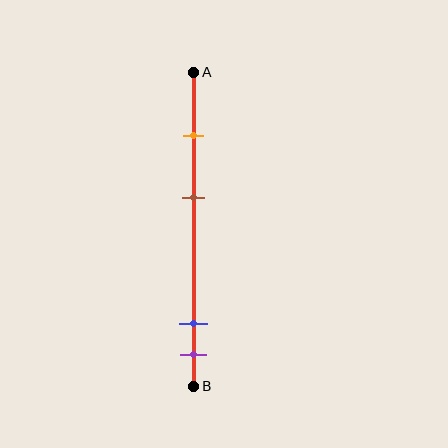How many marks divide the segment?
There are 4 marks dividing the segment.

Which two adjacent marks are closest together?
The blue and purple marks are the closest adjacent pair.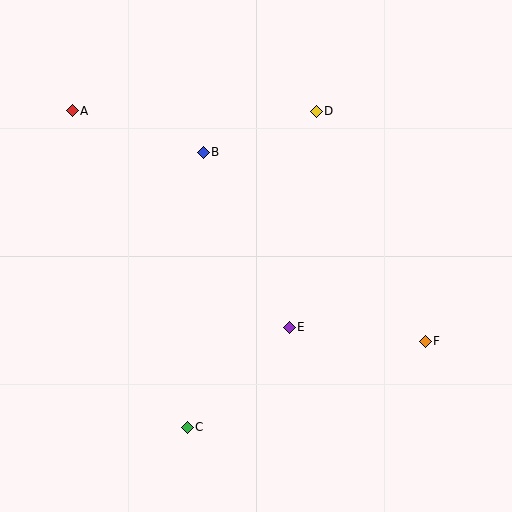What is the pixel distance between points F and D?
The distance between F and D is 254 pixels.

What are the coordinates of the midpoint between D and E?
The midpoint between D and E is at (303, 219).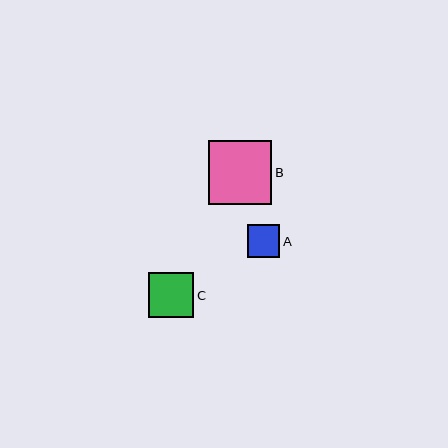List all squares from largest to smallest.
From largest to smallest: B, C, A.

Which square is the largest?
Square B is the largest with a size of approximately 64 pixels.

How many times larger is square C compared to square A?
Square C is approximately 1.4 times the size of square A.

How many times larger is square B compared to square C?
Square B is approximately 1.4 times the size of square C.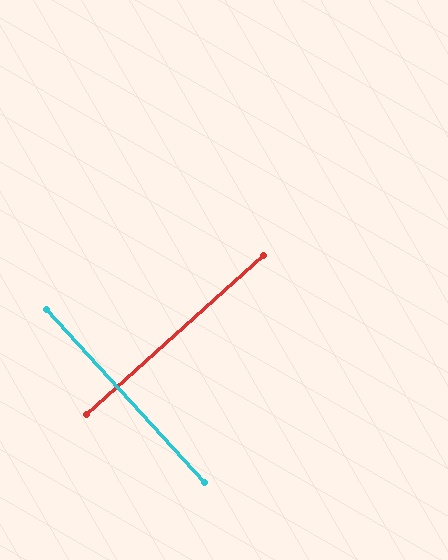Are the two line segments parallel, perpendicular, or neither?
Perpendicular — they meet at approximately 90°.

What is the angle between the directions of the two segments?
Approximately 90 degrees.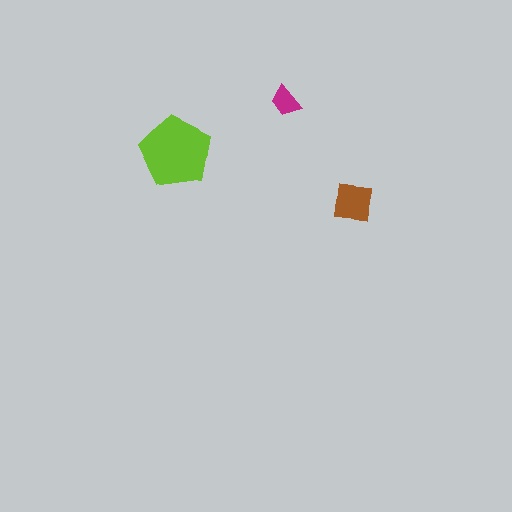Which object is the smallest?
The magenta trapezoid.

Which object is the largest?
The lime pentagon.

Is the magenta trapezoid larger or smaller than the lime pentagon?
Smaller.